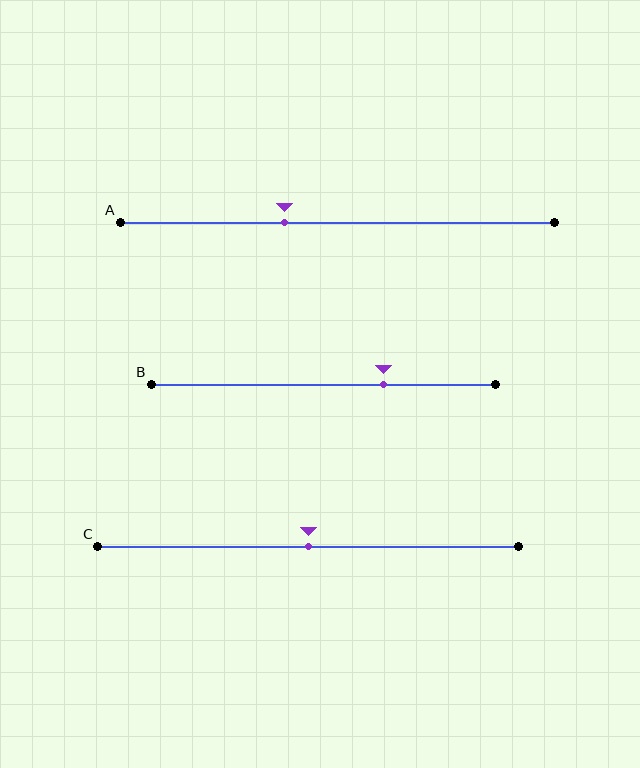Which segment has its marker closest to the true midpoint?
Segment C has its marker closest to the true midpoint.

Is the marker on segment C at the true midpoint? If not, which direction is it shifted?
Yes, the marker on segment C is at the true midpoint.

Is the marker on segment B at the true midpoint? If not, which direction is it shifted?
No, the marker on segment B is shifted to the right by about 18% of the segment length.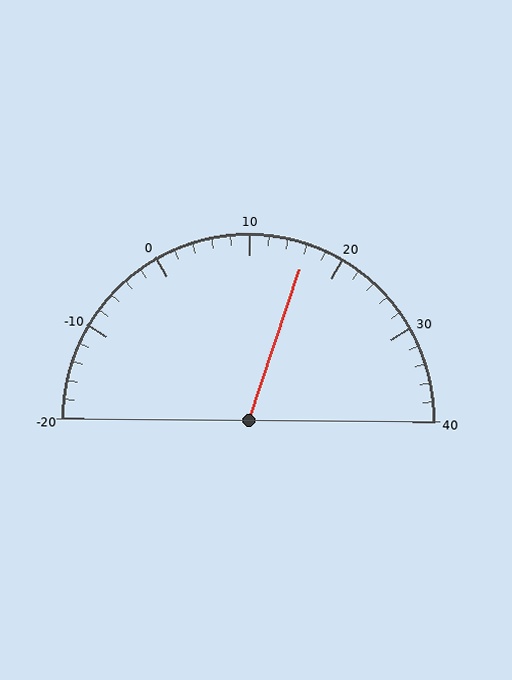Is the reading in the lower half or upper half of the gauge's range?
The reading is in the upper half of the range (-20 to 40).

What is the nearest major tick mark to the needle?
The nearest major tick mark is 20.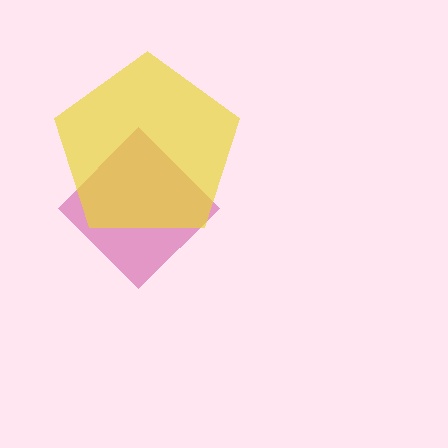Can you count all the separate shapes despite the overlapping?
Yes, there are 2 separate shapes.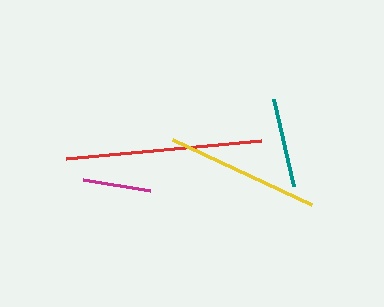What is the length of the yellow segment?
The yellow segment is approximately 154 pixels long.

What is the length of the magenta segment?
The magenta segment is approximately 69 pixels long.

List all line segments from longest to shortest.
From longest to shortest: red, yellow, teal, magenta.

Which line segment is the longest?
The red line is the longest at approximately 196 pixels.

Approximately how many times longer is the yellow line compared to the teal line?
The yellow line is approximately 1.7 times the length of the teal line.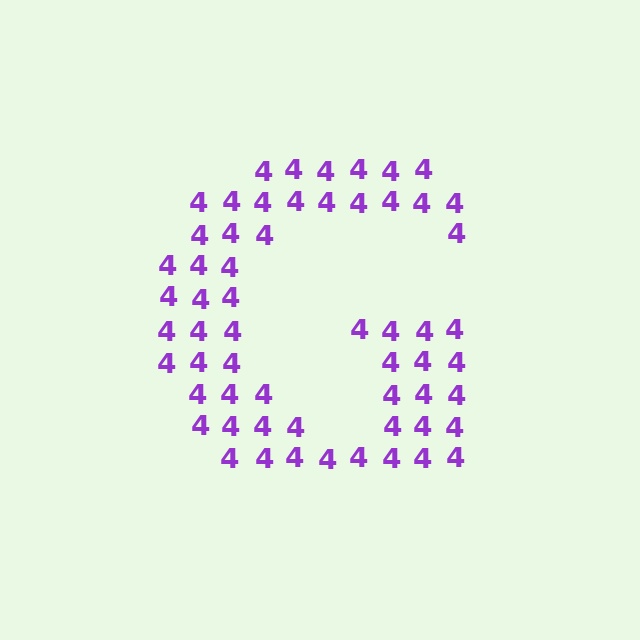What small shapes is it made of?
It is made of small digit 4's.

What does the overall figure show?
The overall figure shows the letter G.